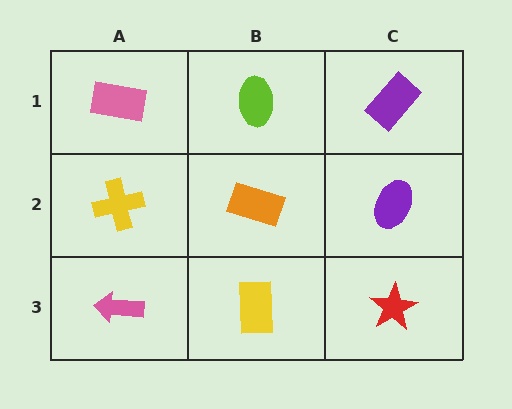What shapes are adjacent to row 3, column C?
A purple ellipse (row 2, column C), a yellow rectangle (row 3, column B).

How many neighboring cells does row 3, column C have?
2.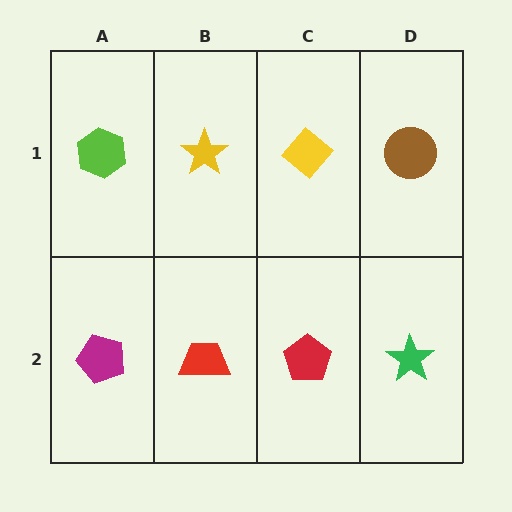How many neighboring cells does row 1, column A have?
2.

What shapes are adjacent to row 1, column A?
A magenta pentagon (row 2, column A), a yellow star (row 1, column B).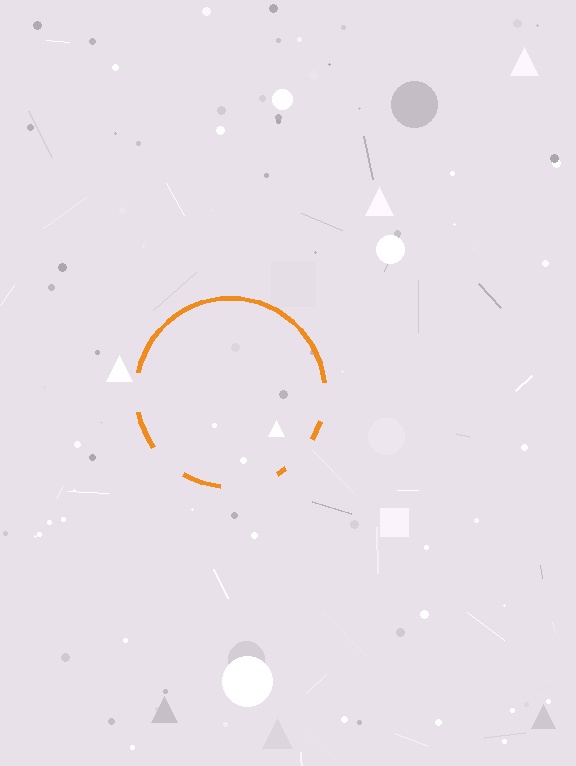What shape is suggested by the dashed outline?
The dashed outline suggests a circle.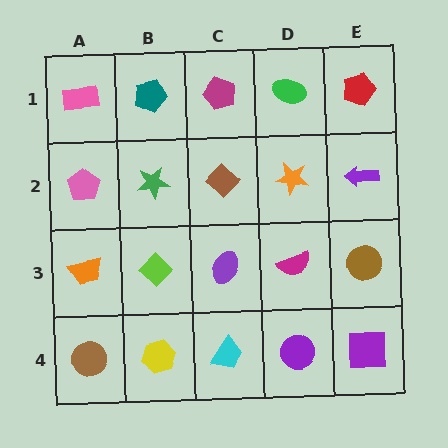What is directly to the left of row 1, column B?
A pink rectangle.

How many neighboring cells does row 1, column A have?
2.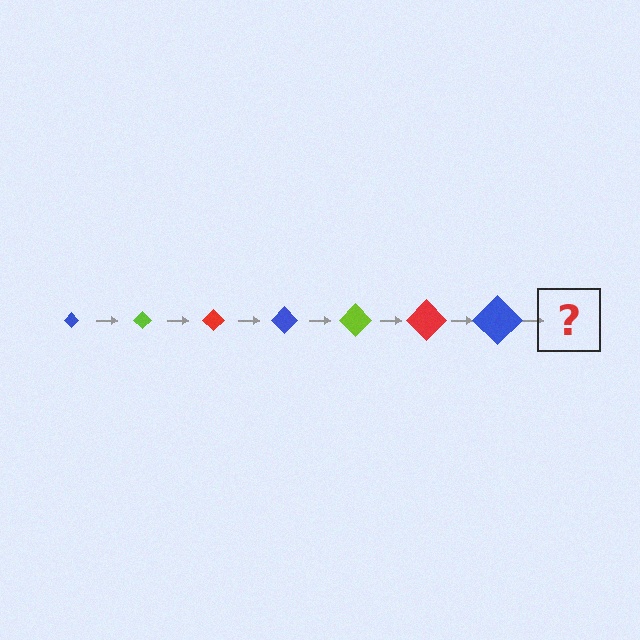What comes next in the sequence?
The next element should be a lime diamond, larger than the previous one.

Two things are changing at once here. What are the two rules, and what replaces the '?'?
The two rules are that the diamond grows larger each step and the color cycles through blue, lime, and red. The '?' should be a lime diamond, larger than the previous one.